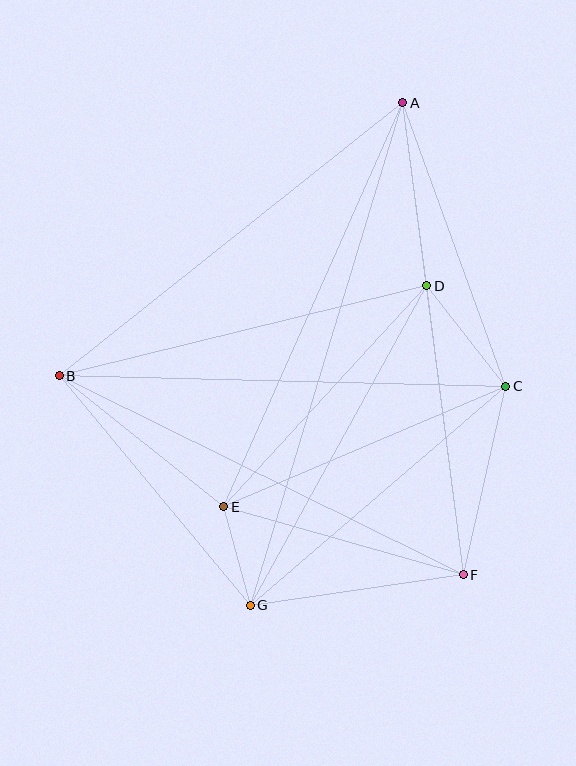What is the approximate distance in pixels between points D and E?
The distance between D and E is approximately 300 pixels.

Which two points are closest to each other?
Points E and G are closest to each other.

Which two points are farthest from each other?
Points A and G are farthest from each other.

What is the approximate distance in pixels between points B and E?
The distance between B and E is approximately 211 pixels.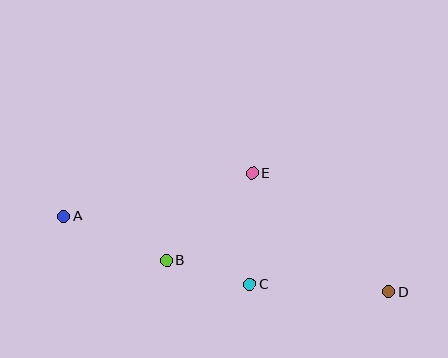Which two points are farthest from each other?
Points A and D are farthest from each other.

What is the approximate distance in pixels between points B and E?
The distance between B and E is approximately 122 pixels.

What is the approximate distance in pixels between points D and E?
The distance between D and E is approximately 181 pixels.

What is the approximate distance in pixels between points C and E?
The distance between C and E is approximately 111 pixels.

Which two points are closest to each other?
Points B and C are closest to each other.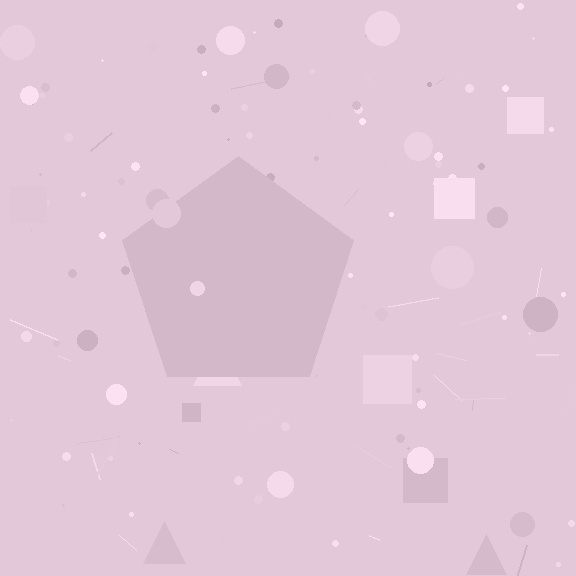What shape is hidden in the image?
A pentagon is hidden in the image.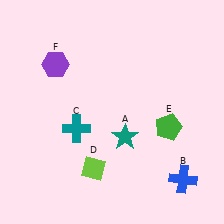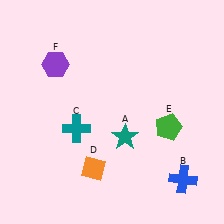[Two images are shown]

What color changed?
The diamond (D) changed from lime in Image 1 to orange in Image 2.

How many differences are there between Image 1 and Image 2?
There is 1 difference between the two images.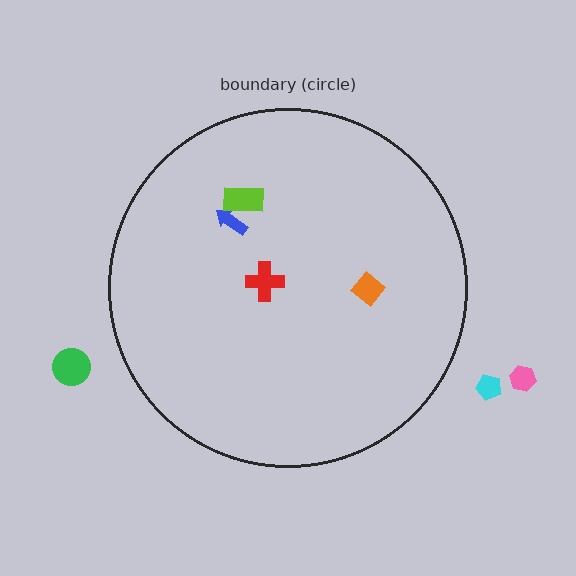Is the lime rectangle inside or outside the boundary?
Inside.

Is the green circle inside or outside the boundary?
Outside.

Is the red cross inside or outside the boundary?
Inside.